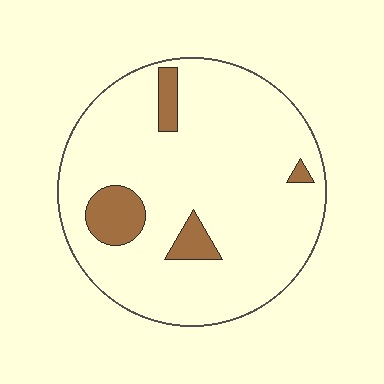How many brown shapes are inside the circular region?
4.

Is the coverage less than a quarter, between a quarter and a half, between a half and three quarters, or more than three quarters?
Less than a quarter.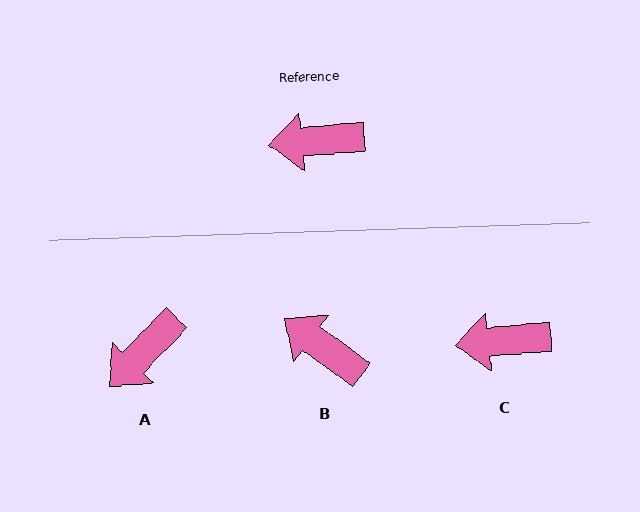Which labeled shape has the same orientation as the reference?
C.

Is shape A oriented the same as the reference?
No, it is off by about 40 degrees.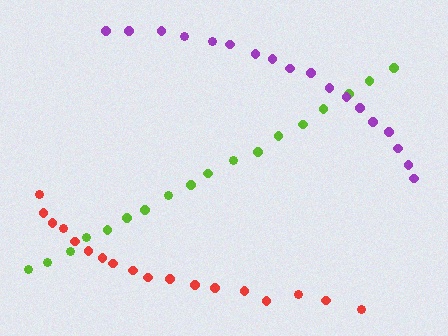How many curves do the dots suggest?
There are 3 distinct paths.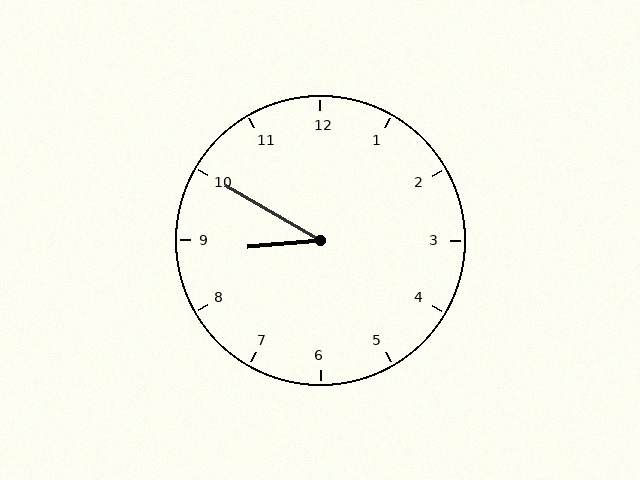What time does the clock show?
8:50.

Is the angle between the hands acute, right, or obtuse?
It is acute.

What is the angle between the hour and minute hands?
Approximately 35 degrees.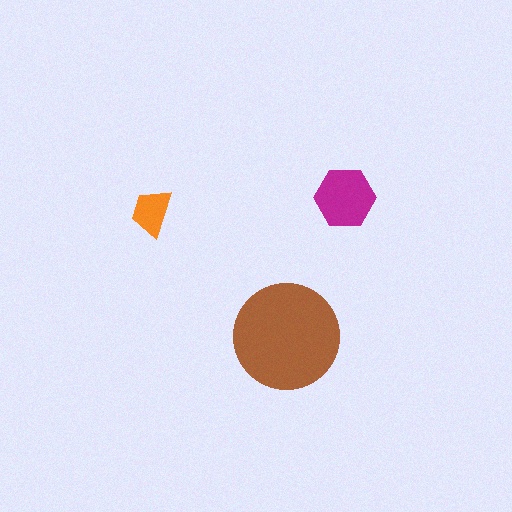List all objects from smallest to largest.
The orange trapezoid, the magenta hexagon, the brown circle.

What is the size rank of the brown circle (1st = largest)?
1st.